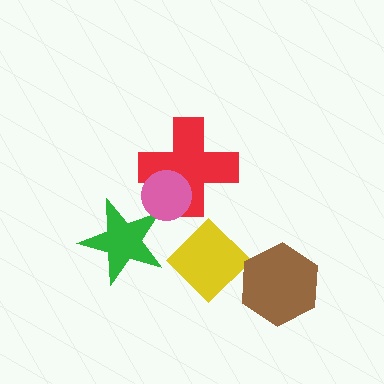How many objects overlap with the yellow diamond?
1 object overlaps with the yellow diamond.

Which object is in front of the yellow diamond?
The brown hexagon is in front of the yellow diamond.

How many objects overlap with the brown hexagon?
1 object overlaps with the brown hexagon.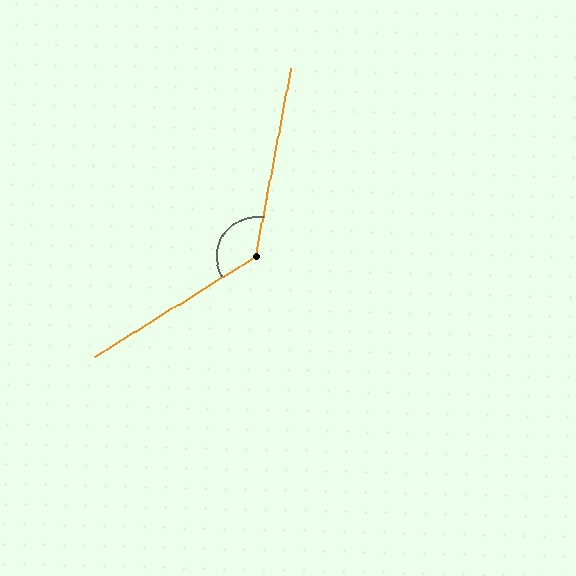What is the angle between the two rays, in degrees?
Approximately 132 degrees.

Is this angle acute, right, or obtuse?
It is obtuse.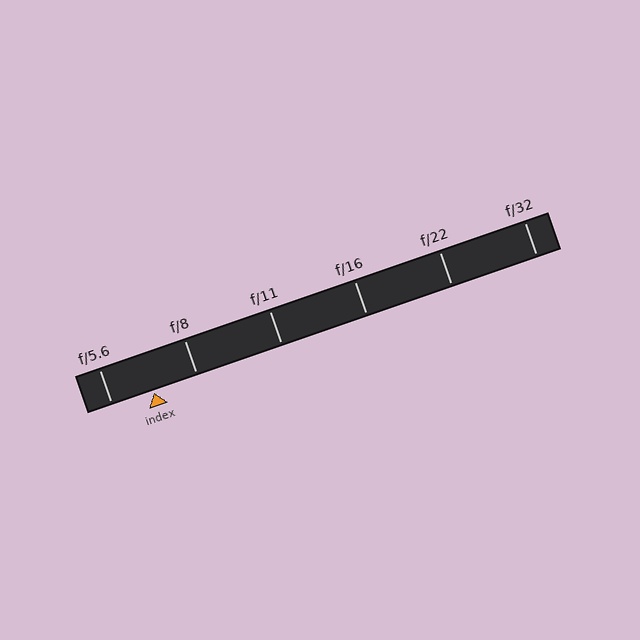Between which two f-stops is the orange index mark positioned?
The index mark is between f/5.6 and f/8.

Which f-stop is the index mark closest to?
The index mark is closest to f/5.6.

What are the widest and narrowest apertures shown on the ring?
The widest aperture shown is f/5.6 and the narrowest is f/32.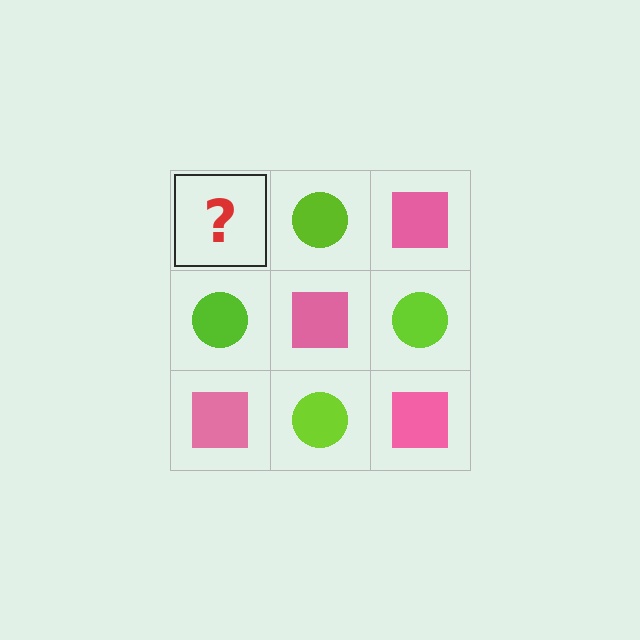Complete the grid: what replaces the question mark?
The question mark should be replaced with a pink square.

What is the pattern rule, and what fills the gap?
The rule is that it alternates pink square and lime circle in a checkerboard pattern. The gap should be filled with a pink square.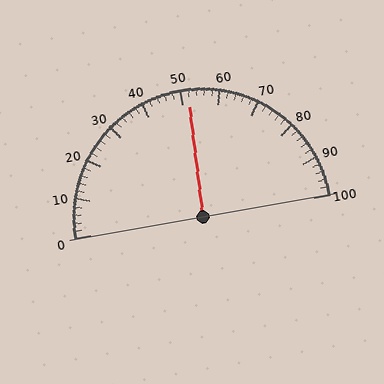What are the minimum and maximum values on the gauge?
The gauge ranges from 0 to 100.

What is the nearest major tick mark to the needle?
The nearest major tick mark is 50.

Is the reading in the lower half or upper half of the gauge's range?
The reading is in the upper half of the range (0 to 100).